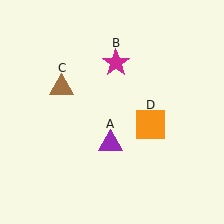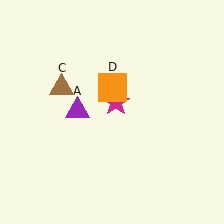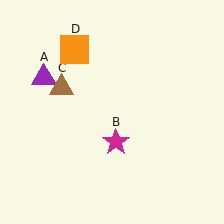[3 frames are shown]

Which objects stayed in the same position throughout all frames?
Brown triangle (object C) remained stationary.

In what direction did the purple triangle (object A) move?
The purple triangle (object A) moved up and to the left.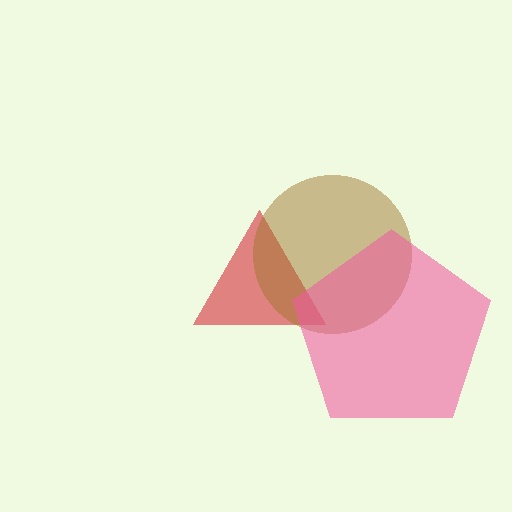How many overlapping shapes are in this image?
There are 3 overlapping shapes in the image.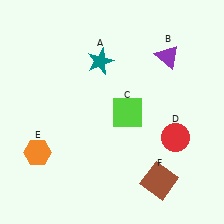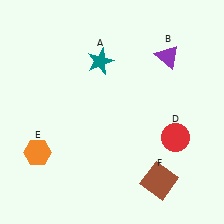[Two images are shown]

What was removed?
The lime square (C) was removed in Image 2.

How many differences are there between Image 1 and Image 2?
There is 1 difference between the two images.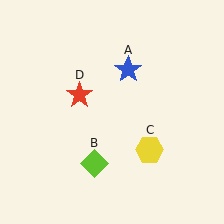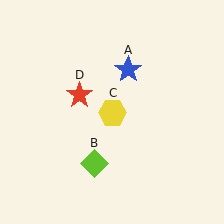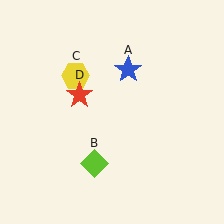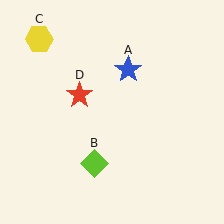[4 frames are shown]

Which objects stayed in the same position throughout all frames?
Blue star (object A) and lime diamond (object B) and red star (object D) remained stationary.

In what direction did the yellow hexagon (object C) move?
The yellow hexagon (object C) moved up and to the left.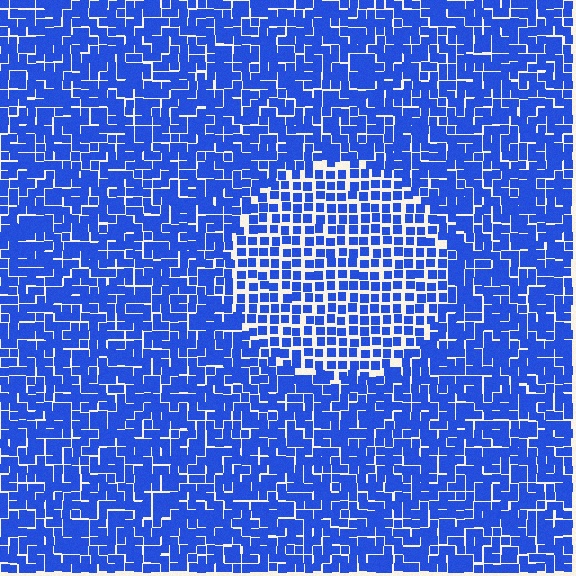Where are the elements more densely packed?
The elements are more densely packed outside the circle boundary.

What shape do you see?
I see a circle.